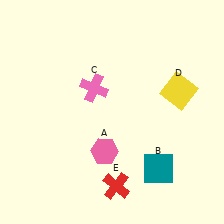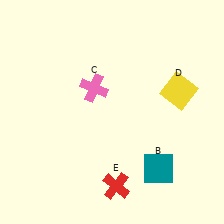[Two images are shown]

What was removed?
The pink hexagon (A) was removed in Image 2.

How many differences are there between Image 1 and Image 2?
There is 1 difference between the two images.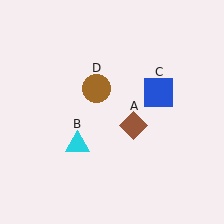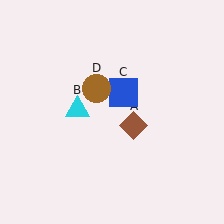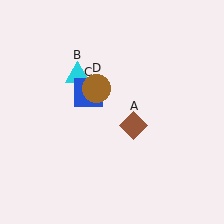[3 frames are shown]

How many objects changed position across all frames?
2 objects changed position: cyan triangle (object B), blue square (object C).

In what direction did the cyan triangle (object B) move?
The cyan triangle (object B) moved up.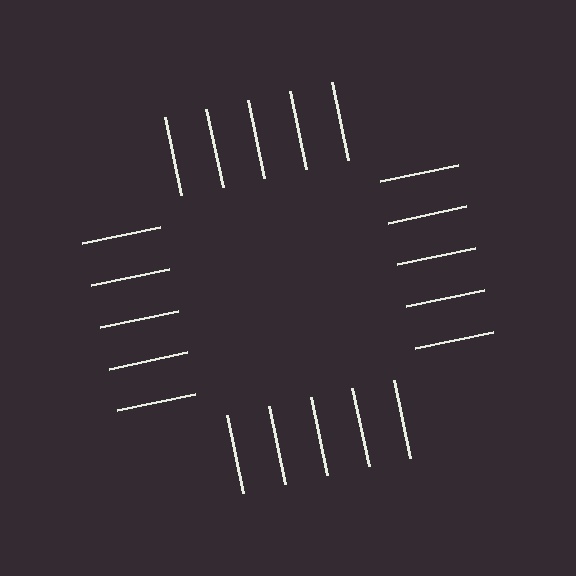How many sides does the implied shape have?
4 sides — the line-ends trace a square.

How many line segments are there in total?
20 — 5 along each of the 4 edges.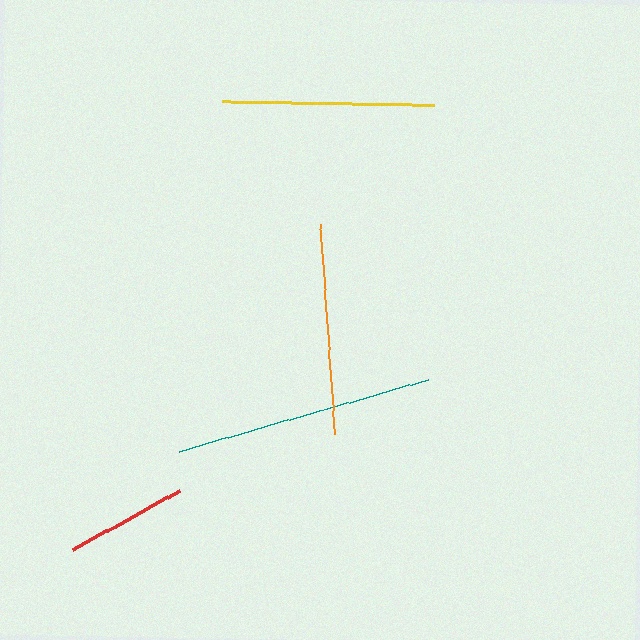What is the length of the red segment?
The red segment is approximately 123 pixels long.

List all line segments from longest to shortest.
From longest to shortest: teal, yellow, orange, red.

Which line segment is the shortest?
The red line is the shortest at approximately 123 pixels.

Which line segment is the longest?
The teal line is the longest at approximately 259 pixels.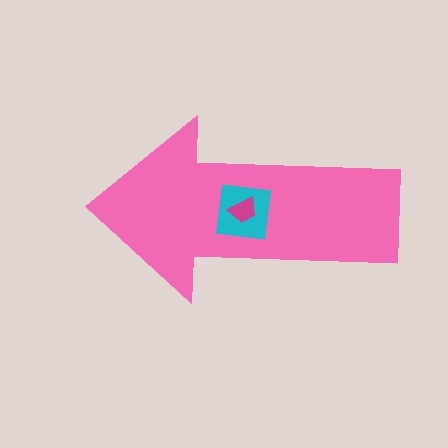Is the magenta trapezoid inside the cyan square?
Yes.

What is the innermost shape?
The magenta trapezoid.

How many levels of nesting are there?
3.